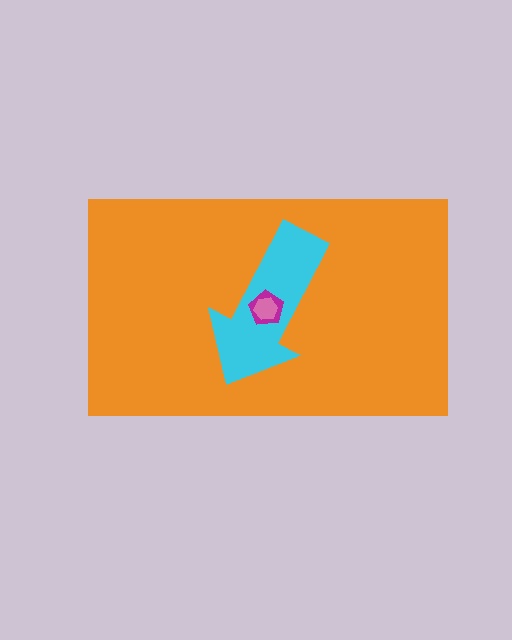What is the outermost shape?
The orange rectangle.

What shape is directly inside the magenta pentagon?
The pink hexagon.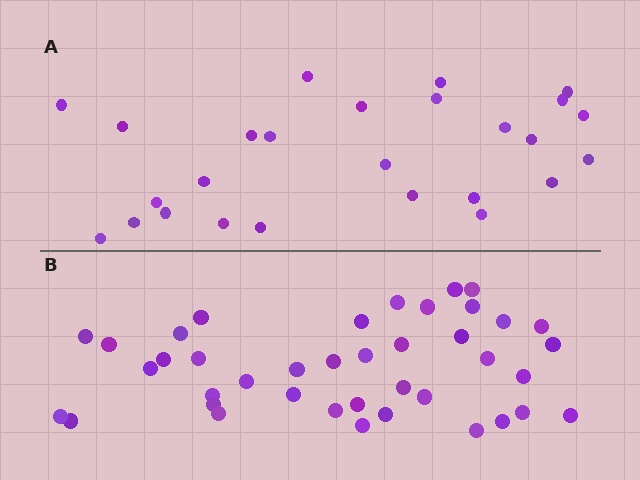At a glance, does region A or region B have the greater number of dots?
Region B (the bottom region) has more dots.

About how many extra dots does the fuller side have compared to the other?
Region B has approximately 15 more dots than region A.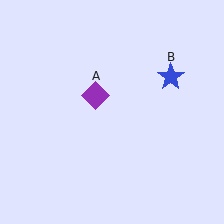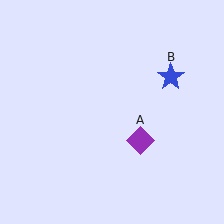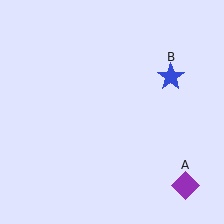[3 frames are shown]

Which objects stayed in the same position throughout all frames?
Blue star (object B) remained stationary.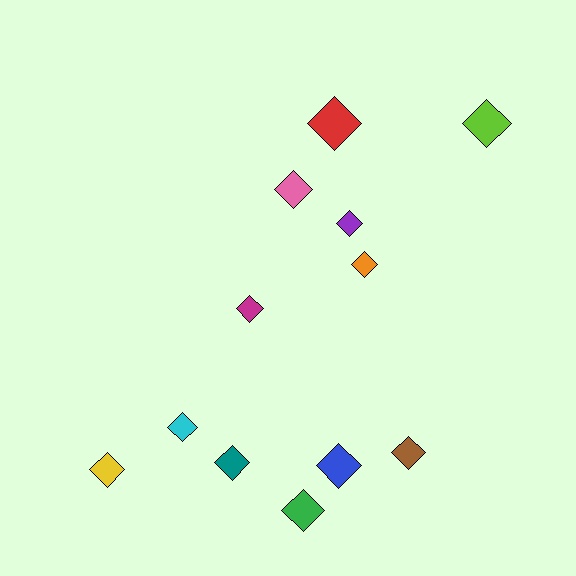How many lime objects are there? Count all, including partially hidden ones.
There is 1 lime object.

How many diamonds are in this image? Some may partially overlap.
There are 12 diamonds.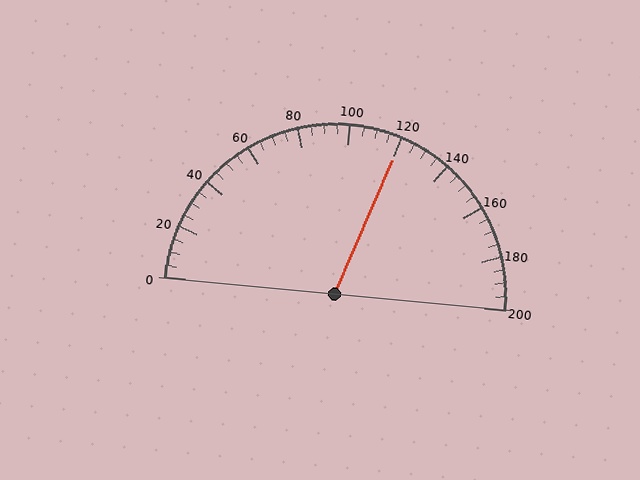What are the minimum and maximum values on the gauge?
The gauge ranges from 0 to 200.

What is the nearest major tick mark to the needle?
The nearest major tick mark is 120.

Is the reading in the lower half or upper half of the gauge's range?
The reading is in the upper half of the range (0 to 200).